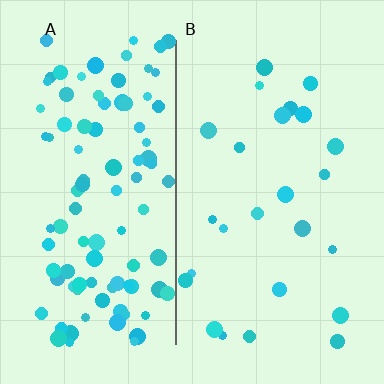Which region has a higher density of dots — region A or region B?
A (the left).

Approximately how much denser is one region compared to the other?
Approximately 4.0× — region A over region B.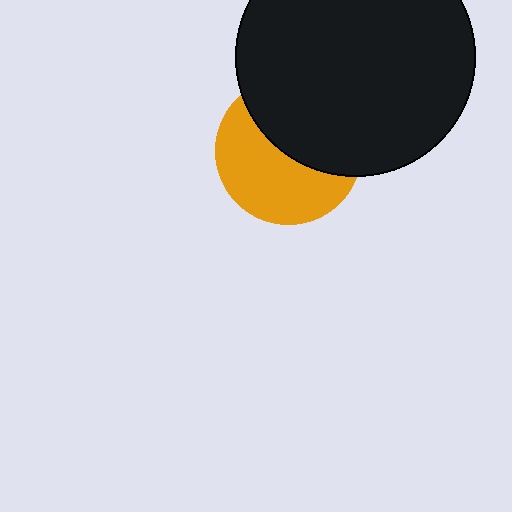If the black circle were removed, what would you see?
You would see the complete orange circle.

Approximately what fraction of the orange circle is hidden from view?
Roughly 47% of the orange circle is hidden behind the black circle.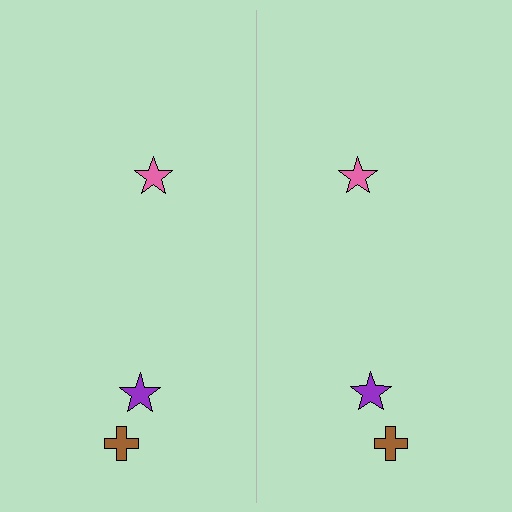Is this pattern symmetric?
Yes, this pattern has bilateral (reflection) symmetry.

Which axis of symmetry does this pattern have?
The pattern has a vertical axis of symmetry running through the center of the image.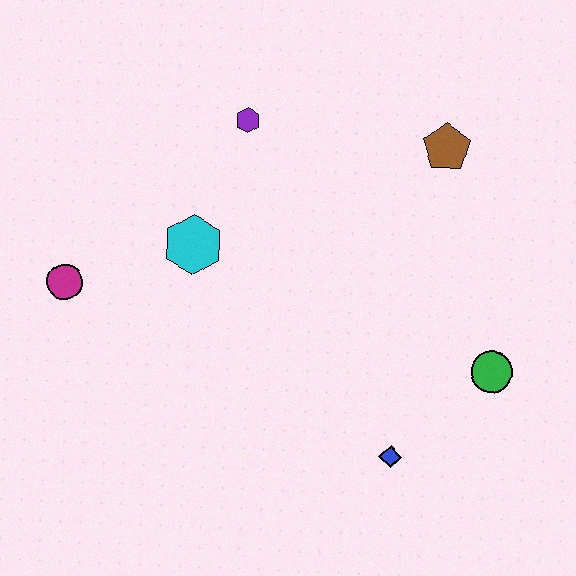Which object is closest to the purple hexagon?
The cyan hexagon is closest to the purple hexagon.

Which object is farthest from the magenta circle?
The green circle is farthest from the magenta circle.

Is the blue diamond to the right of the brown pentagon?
No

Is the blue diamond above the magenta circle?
No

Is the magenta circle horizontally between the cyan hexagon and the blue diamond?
No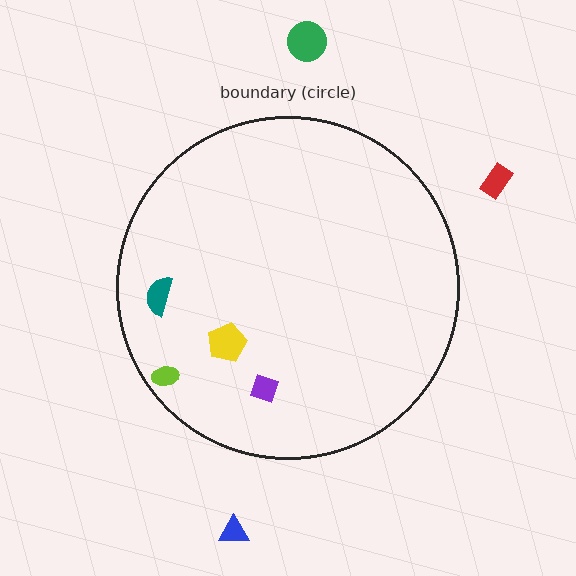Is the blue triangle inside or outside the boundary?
Outside.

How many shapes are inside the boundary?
4 inside, 3 outside.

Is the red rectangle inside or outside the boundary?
Outside.